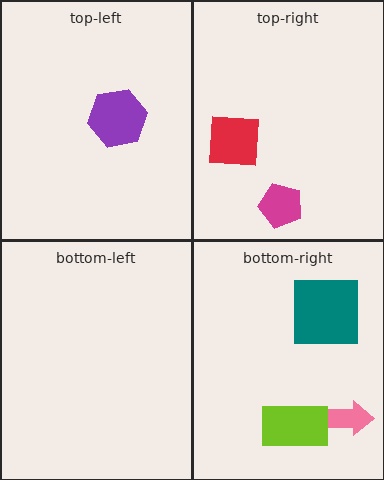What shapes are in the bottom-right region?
The pink arrow, the lime rectangle, the teal square.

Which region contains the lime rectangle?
The bottom-right region.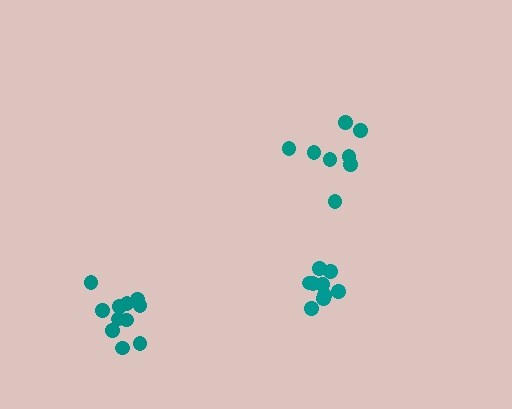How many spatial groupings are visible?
There are 3 spatial groupings.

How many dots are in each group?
Group 1: 8 dots, Group 2: 9 dots, Group 3: 11 dots (28 total).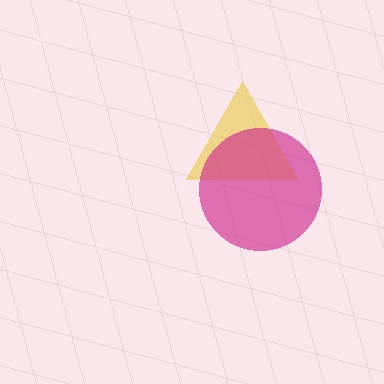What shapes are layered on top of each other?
The layered shapes are: a yellow triangle, a magenta circle.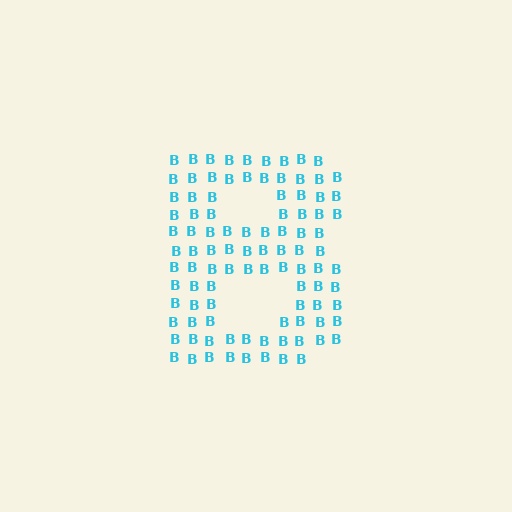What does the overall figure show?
The overall figure shows the letter B.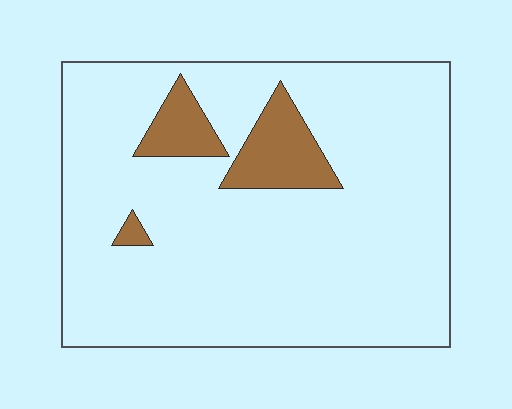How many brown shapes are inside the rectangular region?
3.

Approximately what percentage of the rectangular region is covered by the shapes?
Approximately 10%.